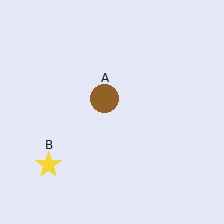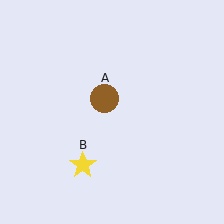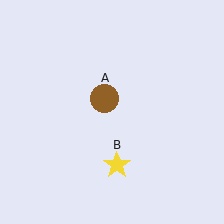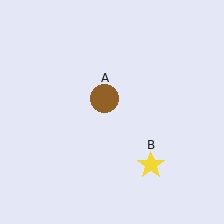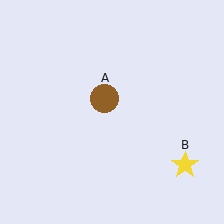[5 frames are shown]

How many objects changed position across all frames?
1 object changed position: yellow star (object B).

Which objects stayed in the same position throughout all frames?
Brown circle (object A) remained stationary.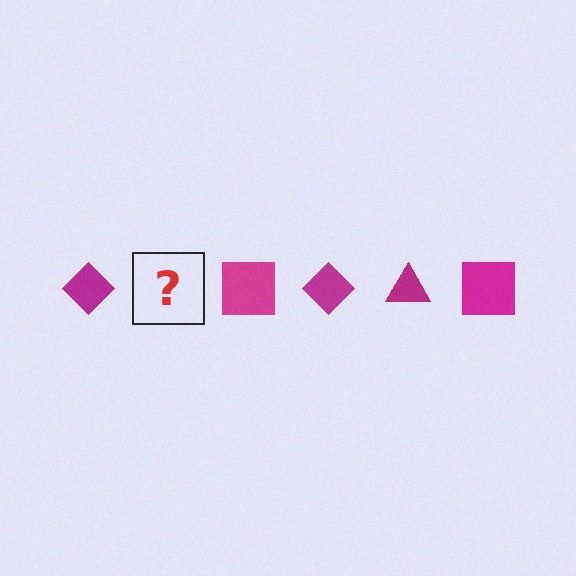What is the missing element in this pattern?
The missing element is a magenta triangle.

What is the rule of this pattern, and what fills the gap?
The rule is that the pattern cycles through diamond, triangle, square shapes in magenta. The gap should be filled with a magenta triangle.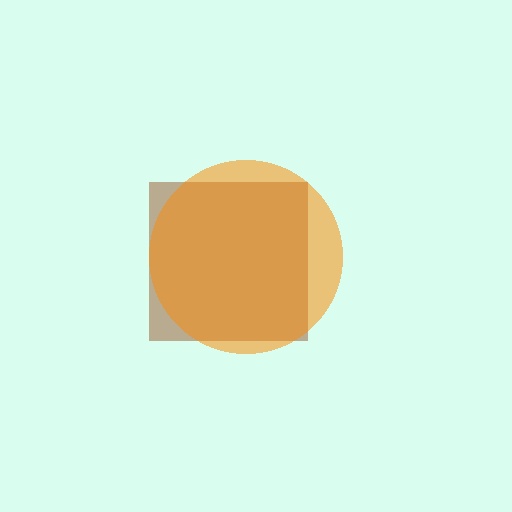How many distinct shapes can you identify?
There are 2 distinct shapes: a brown square, an orange circle.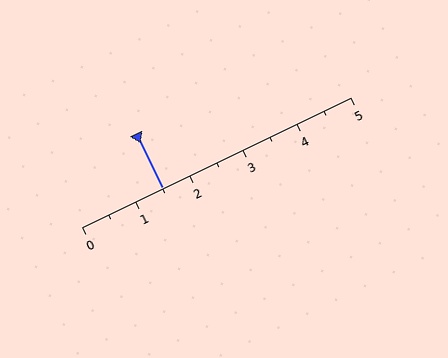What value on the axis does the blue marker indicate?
The marker indicates approximately 1.5.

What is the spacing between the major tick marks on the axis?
The major ticks are spaced 1 apart.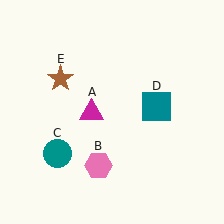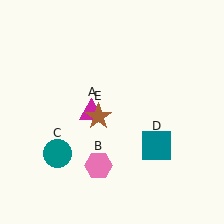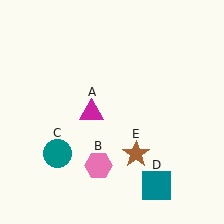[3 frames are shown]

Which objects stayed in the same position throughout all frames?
Magenta triangle (object A) and pink hexagon (object B) and teal circle (object C) remained stationary.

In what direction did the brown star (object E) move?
The brown star (object E) moved down and to the right.